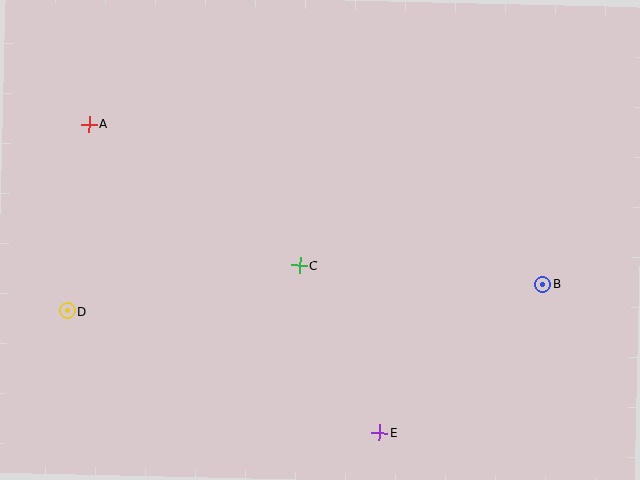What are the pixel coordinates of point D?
Point D is at (68, 311).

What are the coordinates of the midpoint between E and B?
The midpoint between E and B is at (461, 359).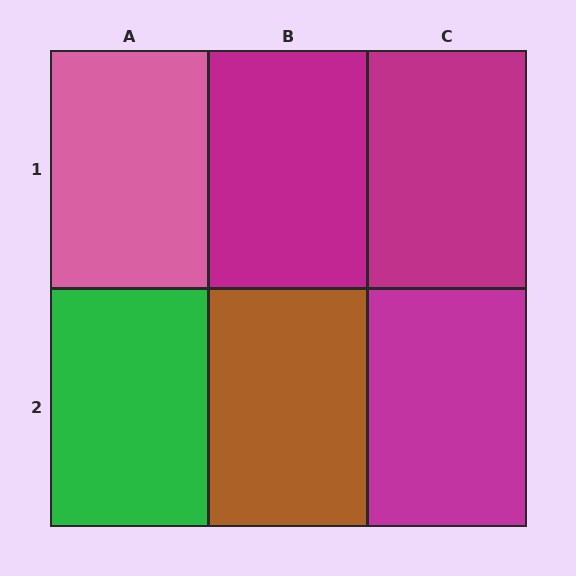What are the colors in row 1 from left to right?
Pink, magenta, magenta.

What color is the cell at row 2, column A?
Green.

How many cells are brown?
1 cell is brown.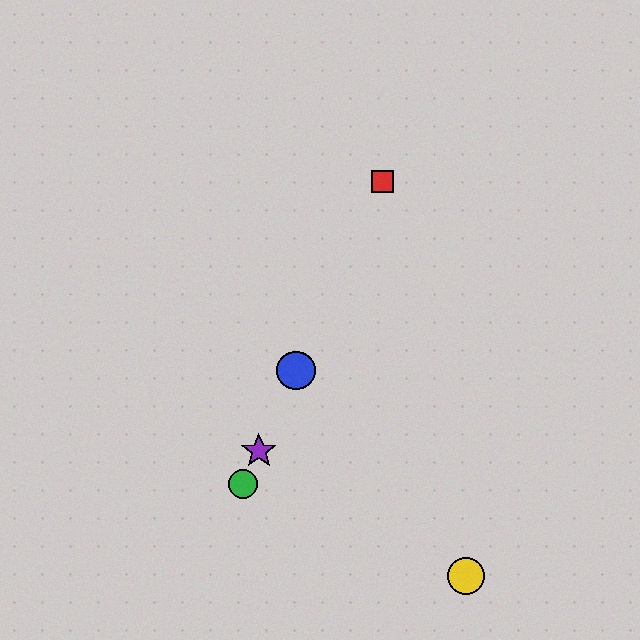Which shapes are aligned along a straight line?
The red square, the blue circle, the green circle, the purple star are aligned along a straight line.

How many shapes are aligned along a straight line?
4 shapes (the red square, the blue circle, the green circle, the purple star) are aligned along a straight line.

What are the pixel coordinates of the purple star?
The purple star is at (259, 451).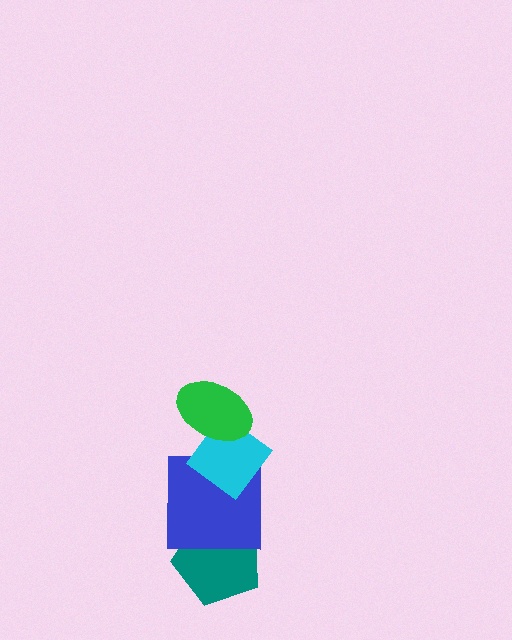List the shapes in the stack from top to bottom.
From top to bottom: the green ellipse, the cyan diamond, the blue square, the teal pentagon.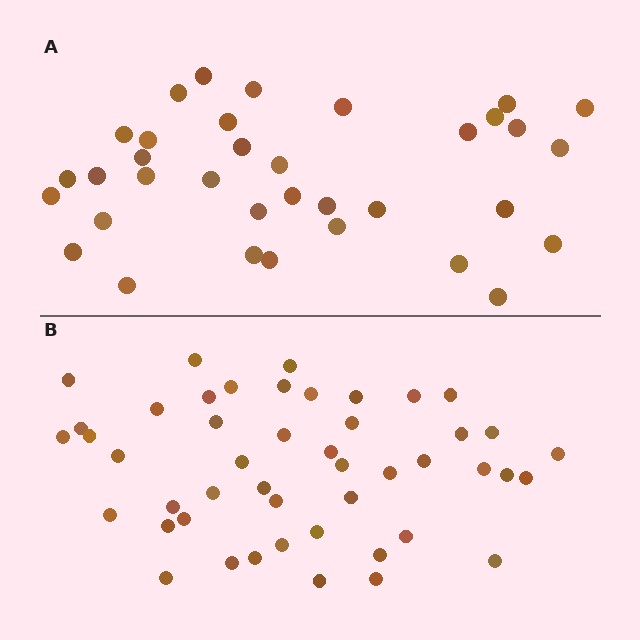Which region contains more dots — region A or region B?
Region B (the bottom region) has more dots.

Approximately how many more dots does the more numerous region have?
Region B has roughly 12 or so more dots than region A.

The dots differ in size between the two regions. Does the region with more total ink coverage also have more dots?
No. Region A has more total ink coverage because its dots are larger, but region B actually contains more individual dots. Total area can be misleading — the number of items is what matters here.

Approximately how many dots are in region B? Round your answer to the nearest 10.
About 50 dots. (The exact count is 47, which rounds to 50.)